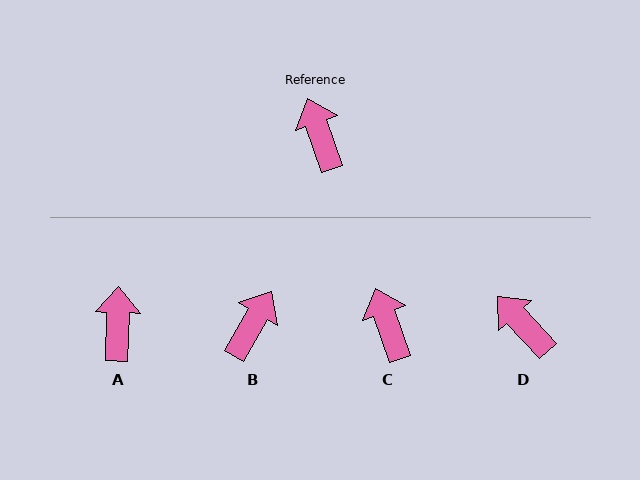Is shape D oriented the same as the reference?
No, it is off by about 24 degrees.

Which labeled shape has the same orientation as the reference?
C.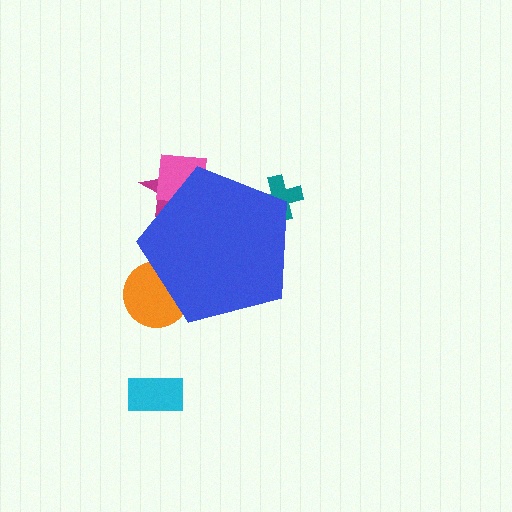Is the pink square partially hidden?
Yes, the pink square is partially hidden behind the blue pentagon.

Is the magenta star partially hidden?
Yes, the magenta star is partially hidden behind the blue pentagon.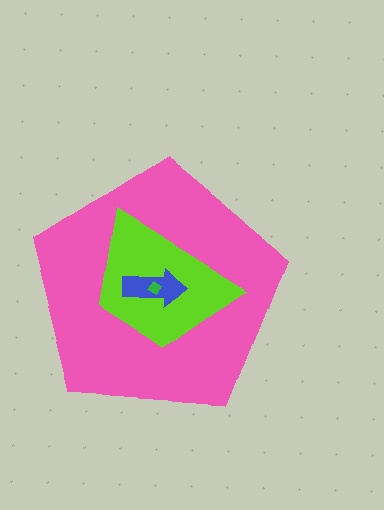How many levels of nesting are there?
4.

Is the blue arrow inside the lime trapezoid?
Yes.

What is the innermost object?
The green diamond.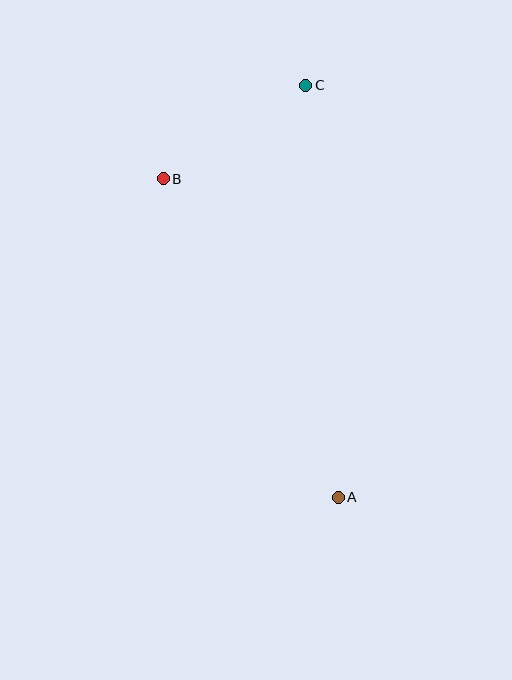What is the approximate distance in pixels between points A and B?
The distance between A and B is approximately 364 pixels.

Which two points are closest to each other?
Points B and C are closest to each other.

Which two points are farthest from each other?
Points A and C are farthest from each other.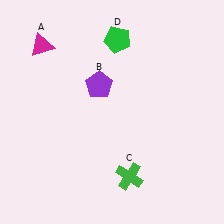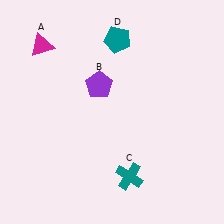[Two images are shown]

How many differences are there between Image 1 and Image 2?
There are 2 differences between the two images.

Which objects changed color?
C changed from green to teal. D changed from green to teal.